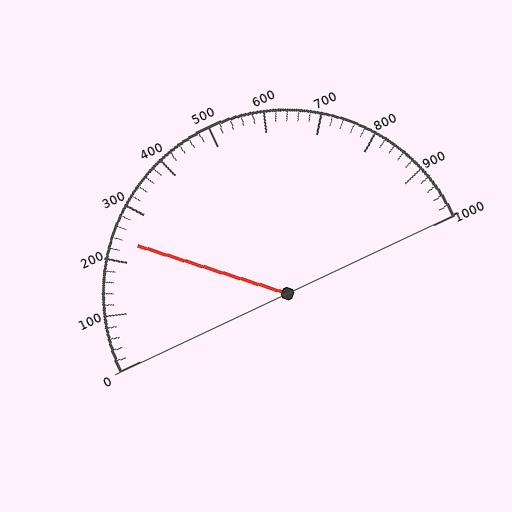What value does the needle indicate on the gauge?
The needle indicates approximately 240.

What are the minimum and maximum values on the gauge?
The gauge ranges from 0 to 1000.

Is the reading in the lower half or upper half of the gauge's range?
The reading is in the lower half of the range (0 to 1000).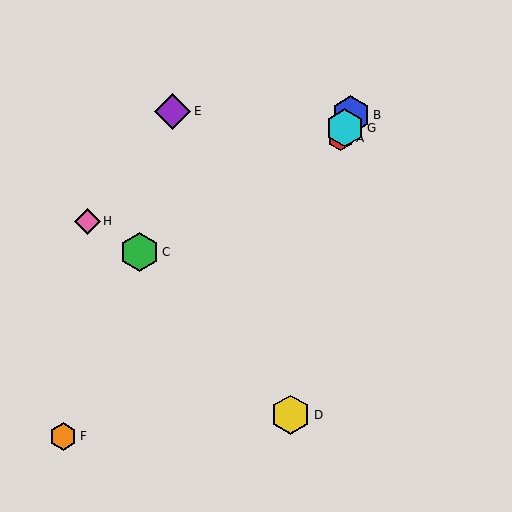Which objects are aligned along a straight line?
Objects A, B, G are aligned along a straight line.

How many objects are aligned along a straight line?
3 objects (A, B, G) are aligned along a straight line.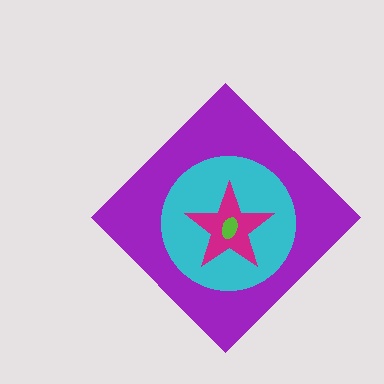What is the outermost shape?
The purple diamond.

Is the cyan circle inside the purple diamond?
Yes.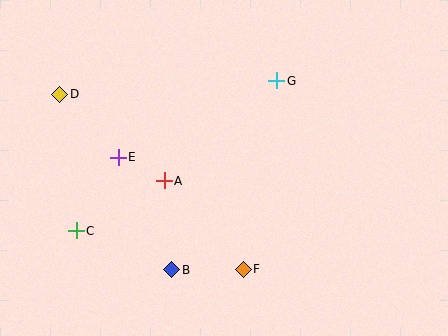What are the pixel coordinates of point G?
Point G is at (277, 81).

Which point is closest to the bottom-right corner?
Point F is closest to the bottom-right corner.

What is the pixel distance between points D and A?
The distance between D and A is 136 pixels.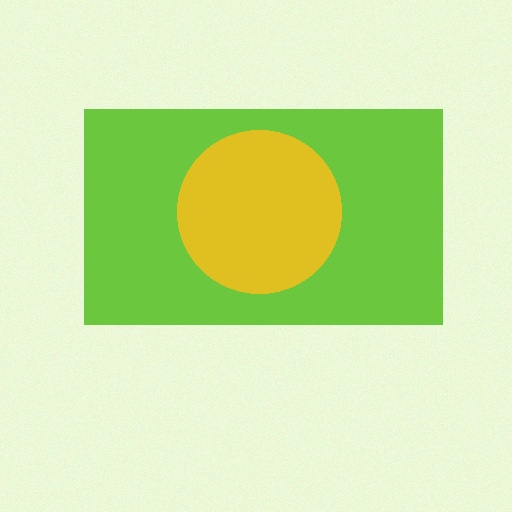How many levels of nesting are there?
2.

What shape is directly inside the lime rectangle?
The yellow circle.